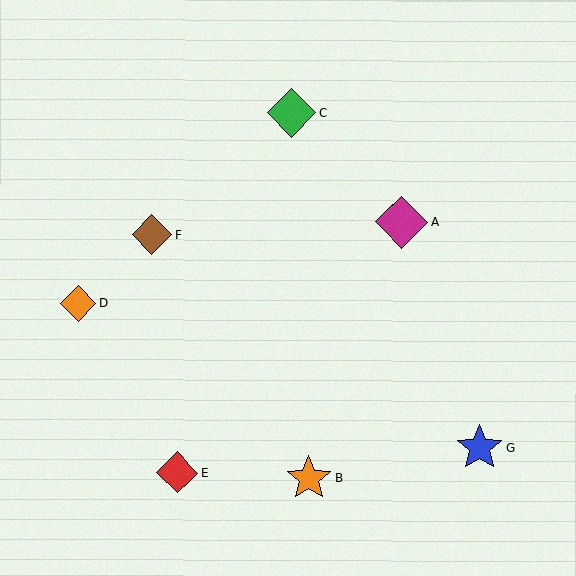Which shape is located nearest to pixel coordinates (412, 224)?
The magenta diamond (labeled A) at (402, 222) is nearest to that location.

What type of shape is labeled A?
Shape A is a magenta diamond.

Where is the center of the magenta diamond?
The center of the magenta diamond is at (402, 222).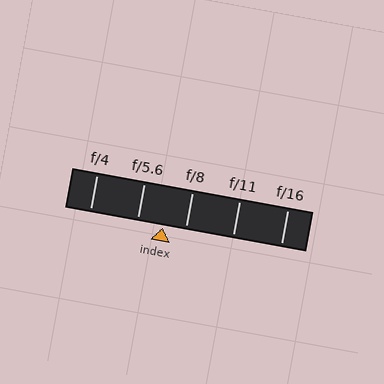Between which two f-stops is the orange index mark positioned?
The index mark is between f/5.6 and f/8.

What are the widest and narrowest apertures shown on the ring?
The widest aperture shown is f/4 and the narrowest is f/16.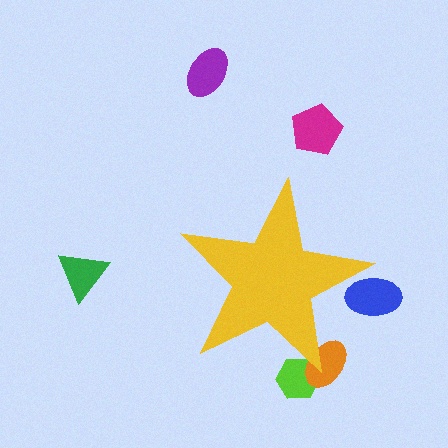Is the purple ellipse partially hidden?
No, the purple ellipse is fully visible.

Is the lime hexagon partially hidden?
Yes, the lime hexagon is partially hidden behind the yellow star.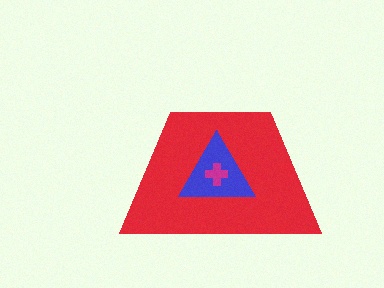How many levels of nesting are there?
3.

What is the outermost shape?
The red trapezoid.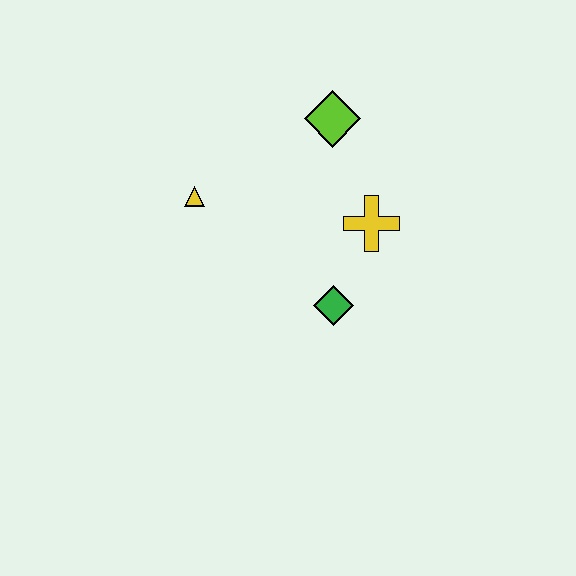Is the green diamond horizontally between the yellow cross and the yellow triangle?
Yes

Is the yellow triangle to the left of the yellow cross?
Yes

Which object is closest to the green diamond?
The yellow cross is closest to the green diamond.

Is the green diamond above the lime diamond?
No